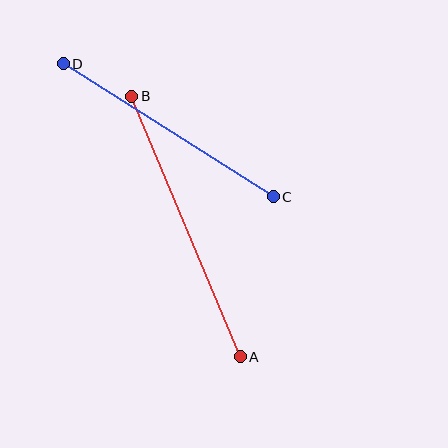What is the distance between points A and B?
The distance is approximately 282 pixels.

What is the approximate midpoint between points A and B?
The midpoint is at approximately (186, 227) pixels.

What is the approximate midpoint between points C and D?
The midpoint is at approximately (168, 130) pixels.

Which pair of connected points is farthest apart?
Points A and B are farthest apart.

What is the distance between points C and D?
The distance is approximately 248 pixels.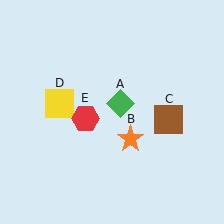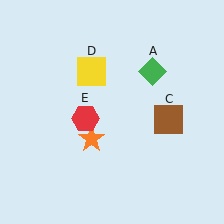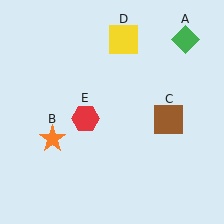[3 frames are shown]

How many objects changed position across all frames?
3 objects changed position: green diamond (object A), orange star (object B), yellow square (object D).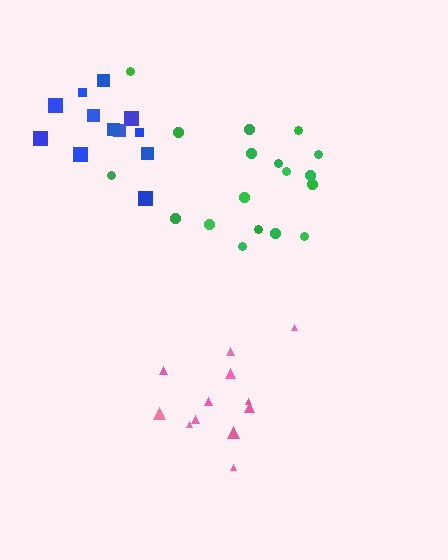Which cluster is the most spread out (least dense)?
Green.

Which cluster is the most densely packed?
Blue.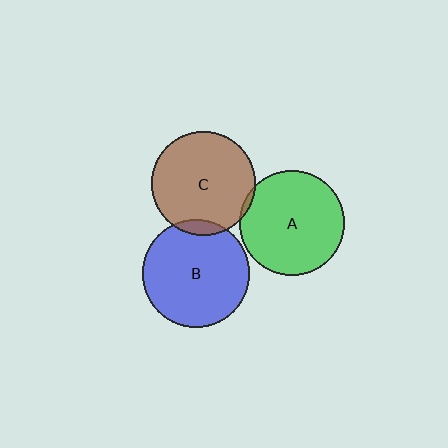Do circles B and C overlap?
Yes.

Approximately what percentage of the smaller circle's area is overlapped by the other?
Approximately 5%.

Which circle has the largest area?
Circle B (blue).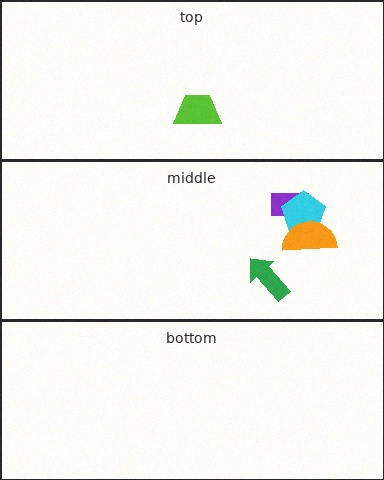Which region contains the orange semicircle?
The middle region.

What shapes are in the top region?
The lime trapezoid.